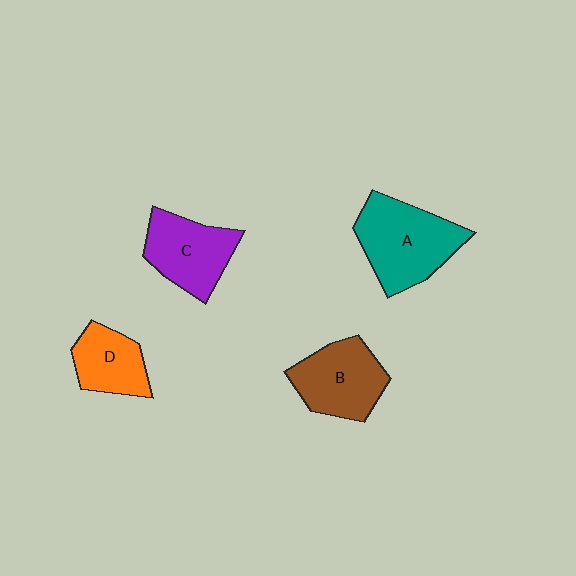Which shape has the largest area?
Shape A (teal).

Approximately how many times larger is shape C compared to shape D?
Approximately 1.3 times.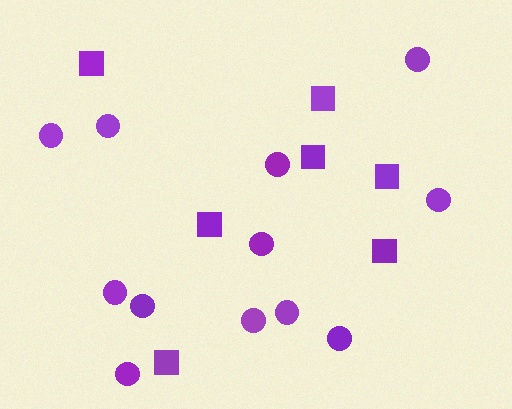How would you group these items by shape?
There are 2 groups: one group of circles (12) and one group of squares (7).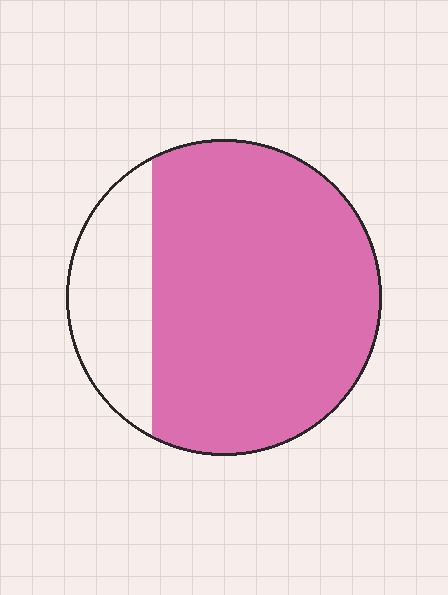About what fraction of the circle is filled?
About four fifths (4/5).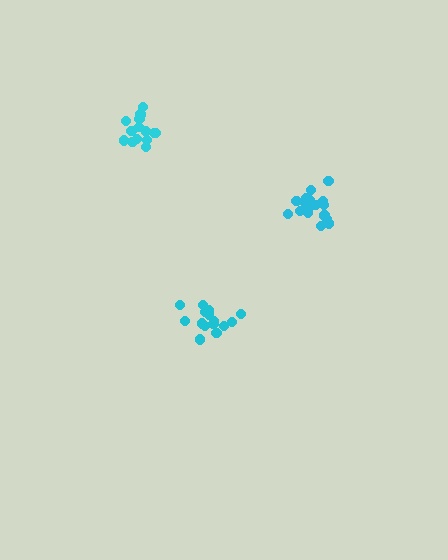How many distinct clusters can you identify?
There are 3 distinct clusters.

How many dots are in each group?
Group 1: 18 dots, Group 2: 16 dots, Group 3: 14 dots (48 total).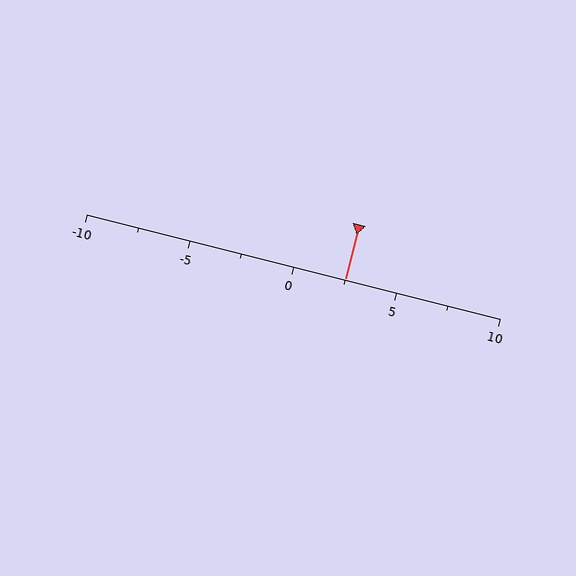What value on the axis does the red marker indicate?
The marker indicates approximately 2.5.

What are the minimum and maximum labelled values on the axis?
The axis runs from -10 to 10.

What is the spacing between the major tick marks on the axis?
The major ticks are spaced 5 apart.